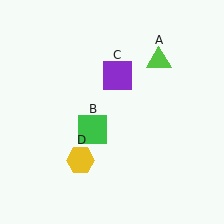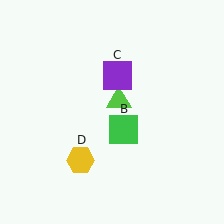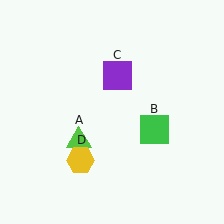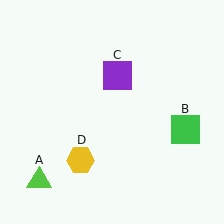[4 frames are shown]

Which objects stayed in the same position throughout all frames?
Purple square (object C) and yellow hexagon (object D) remained stationary.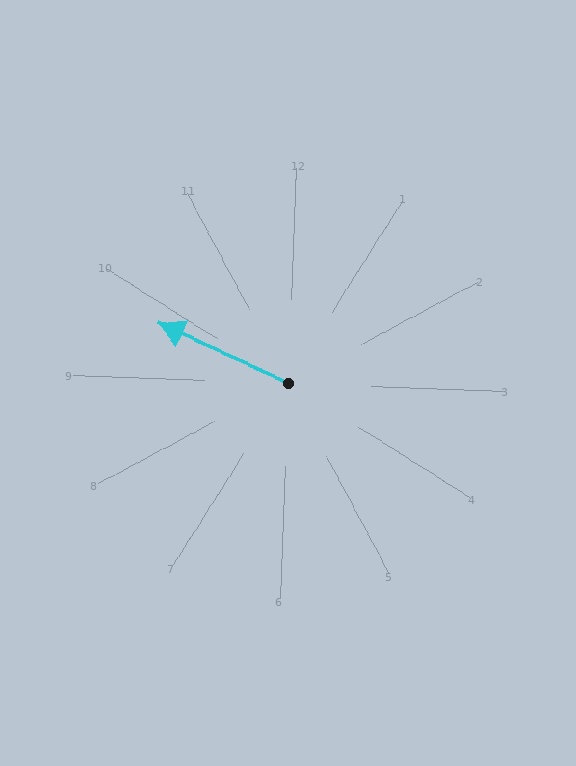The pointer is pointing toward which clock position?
Roughly 10 o'clock.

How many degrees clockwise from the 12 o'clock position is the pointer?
Approximately 293 degrees.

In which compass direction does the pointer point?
Northwest.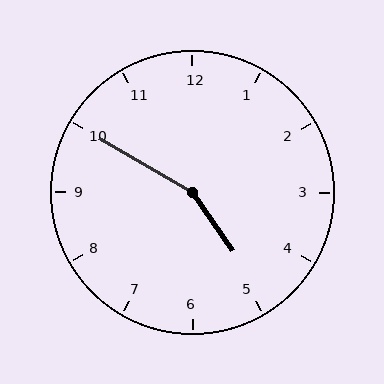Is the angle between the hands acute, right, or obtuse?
It is obtuse.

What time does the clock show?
4:50.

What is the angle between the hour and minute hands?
Approximately 155 degrees.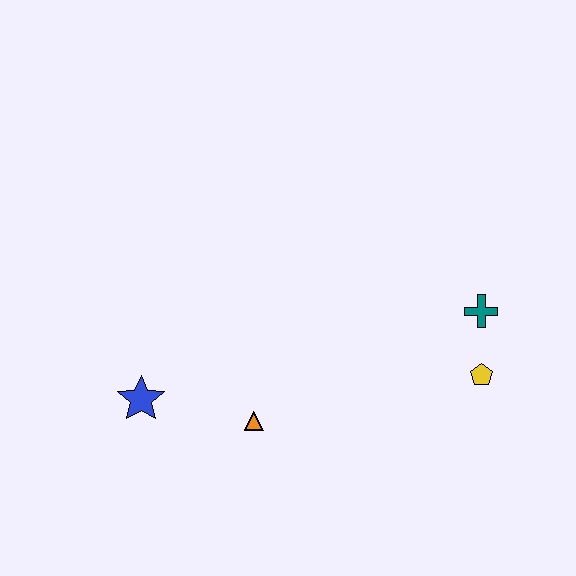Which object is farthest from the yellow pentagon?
The blue star is farthest from the yellow pentagon.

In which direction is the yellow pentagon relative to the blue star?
The yellow pentagon is to the right of the blue star.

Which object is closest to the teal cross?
The yellow pentagon is closest to the teal cross.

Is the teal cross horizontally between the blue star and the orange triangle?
No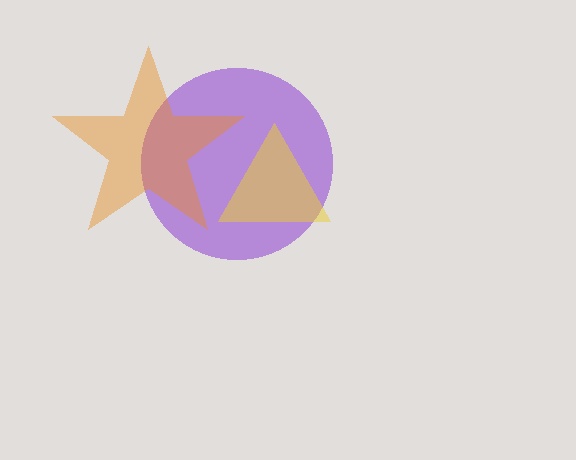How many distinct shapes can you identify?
There are 3 distinct shapes: a purple circle, a yellow triangle, an orange star.